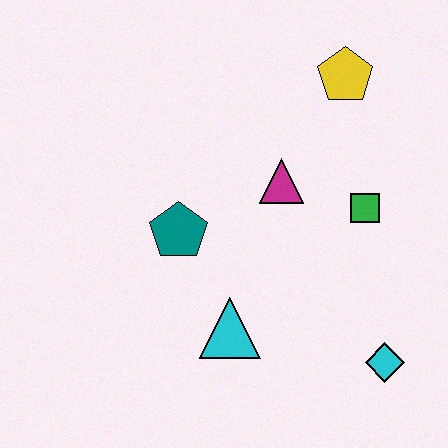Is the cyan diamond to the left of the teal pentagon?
No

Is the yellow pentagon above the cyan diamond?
Yes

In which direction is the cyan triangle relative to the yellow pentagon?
The cyan triangle is below the yellow pentagon.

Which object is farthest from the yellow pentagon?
The cyan diamond is farthest from the yellow pentagon.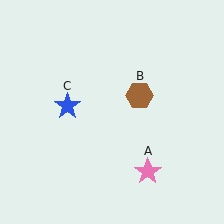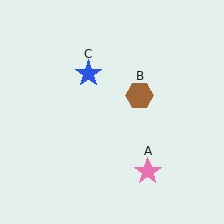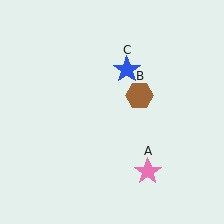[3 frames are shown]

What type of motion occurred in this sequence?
The blue star (object C) rotated clockwise around the center of the scene.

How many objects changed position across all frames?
1 object changed position: blue star (object C).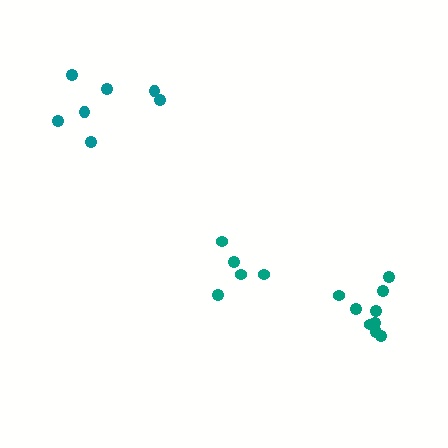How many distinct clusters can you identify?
There are 3 distinct clusters.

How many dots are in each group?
Group 1: 5 dots, Group 2: 7 dots, Group 3: 9 dots (21 total).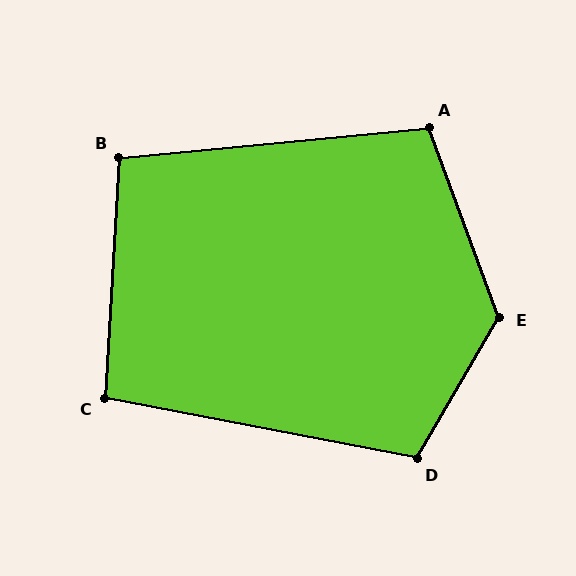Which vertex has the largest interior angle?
E, at approximately 129 degrees.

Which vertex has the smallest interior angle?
C, at approximately 98 degrees.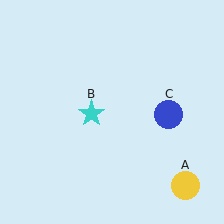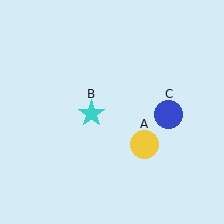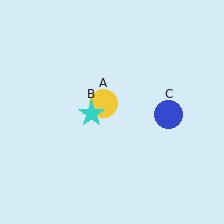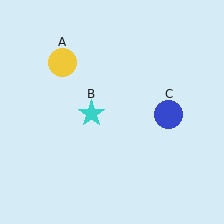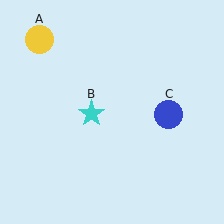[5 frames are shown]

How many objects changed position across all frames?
1 object changed position: yellow circle (object A).